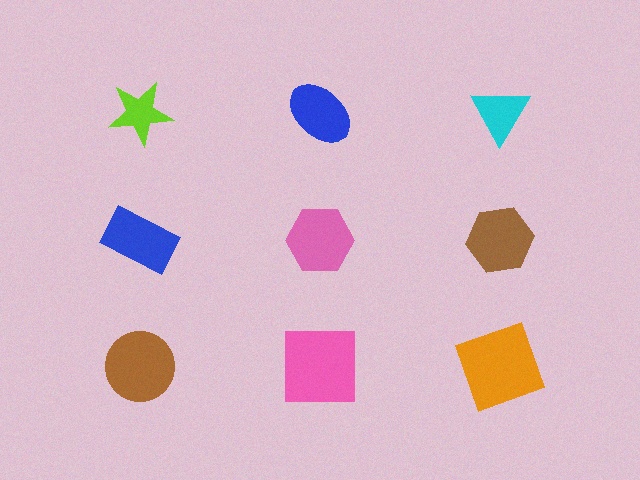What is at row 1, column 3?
A cyan triangle.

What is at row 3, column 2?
A pink square.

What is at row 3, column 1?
A brown circle.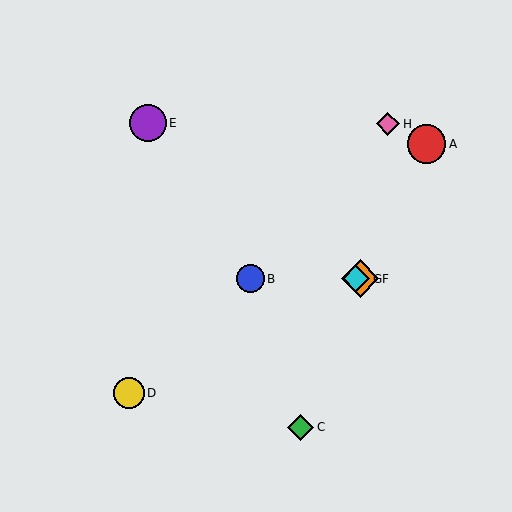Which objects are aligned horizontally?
Objects B, F, G are aligned horizontally.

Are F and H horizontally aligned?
No, F is at y≈279 and H is at y≈124.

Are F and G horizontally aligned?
Yes, both are at y≈279.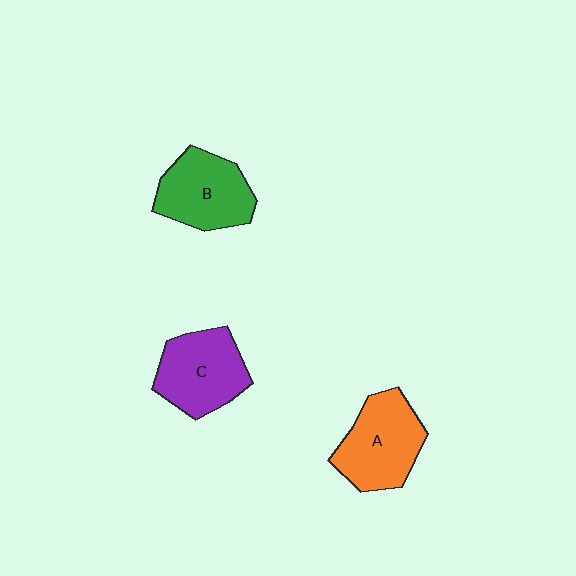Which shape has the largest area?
Shape A (orange).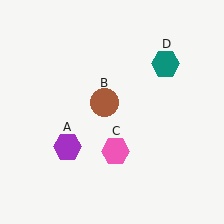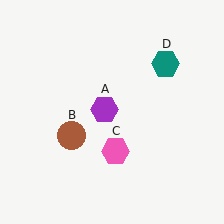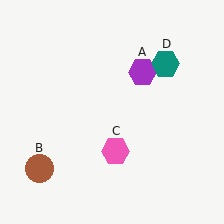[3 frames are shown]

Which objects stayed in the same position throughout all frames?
Pink hexagon (object C) and teal hexagon (object D) remained stationary.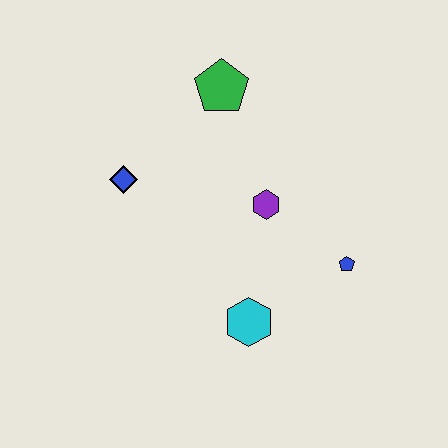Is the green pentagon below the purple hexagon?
No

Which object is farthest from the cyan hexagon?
The green pentagon is farthest from the cyan hexagon.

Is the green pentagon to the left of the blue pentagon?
Yes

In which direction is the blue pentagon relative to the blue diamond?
The blue pentagon is to the right of the blue diamond.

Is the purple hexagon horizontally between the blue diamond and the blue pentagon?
Yes